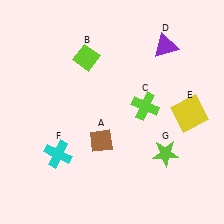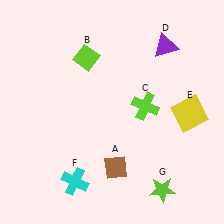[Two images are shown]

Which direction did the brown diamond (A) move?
The brown diamond (A) moved down.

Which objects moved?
The objects that moved are: the brown diamond (A), the cyan cross (F), the lime star (G).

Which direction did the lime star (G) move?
The lime star (G) moved down.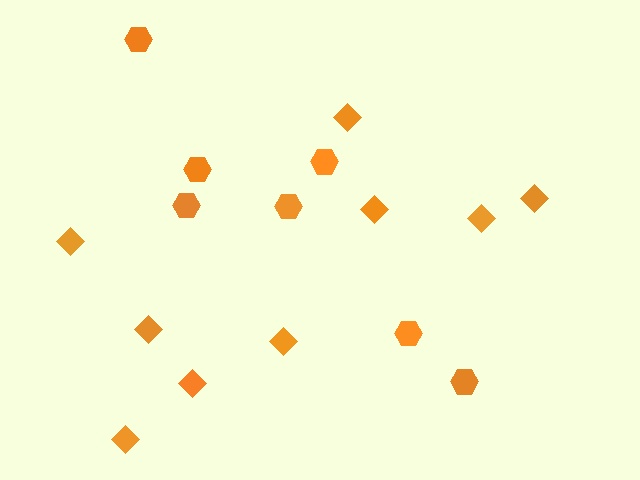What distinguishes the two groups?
There are 2 groups: one group of diamonds (9) and one group of hexagons (7).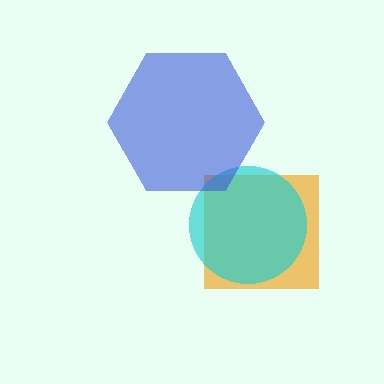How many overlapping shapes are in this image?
There are 3 overlapping shapes in the image.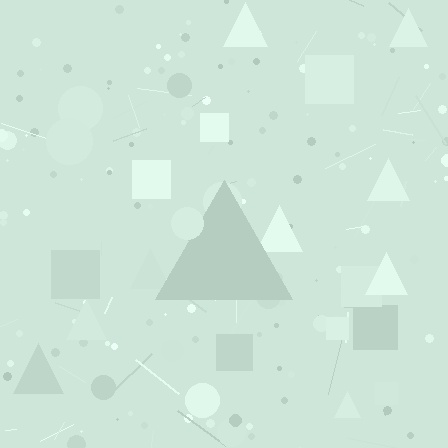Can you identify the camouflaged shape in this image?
The camouflaged shape is a triangle.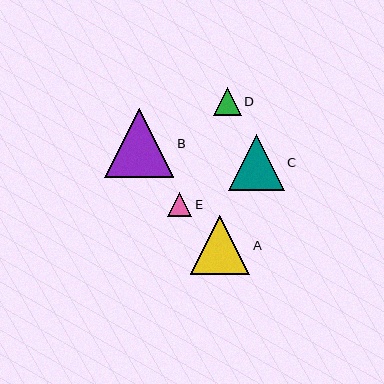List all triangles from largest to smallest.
From largest to smallest: B, A, C, D, E.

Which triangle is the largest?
Triangle B is the largest with a size of approximately 69 pixels.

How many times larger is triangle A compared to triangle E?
Triangle A is approximately 2.4 times the size of triangle E.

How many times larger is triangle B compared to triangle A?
Triangle B is approximately 1.2 times the size of triangle A.